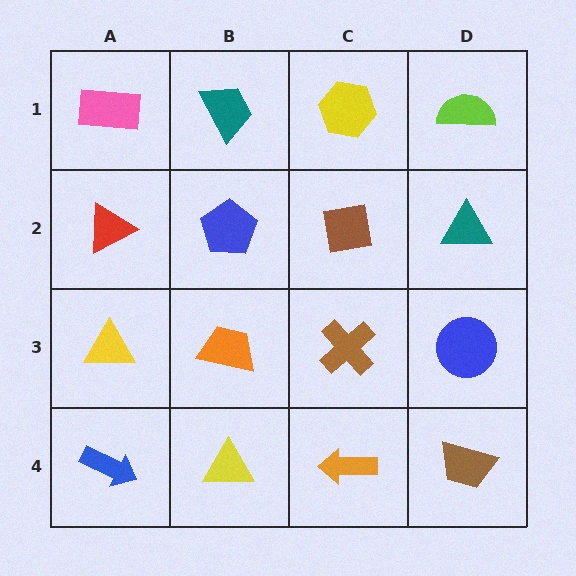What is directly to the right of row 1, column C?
A lime semicircle.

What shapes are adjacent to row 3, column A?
A red triangle (row 2, column A), a blue arrow (row 4, column A), an orange trapezoid (row 3, column B).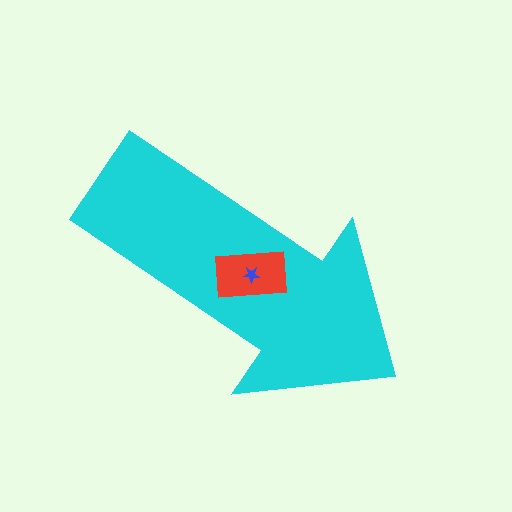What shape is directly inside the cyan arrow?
The red rectangle.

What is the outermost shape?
The cyan arrow.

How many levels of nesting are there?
3.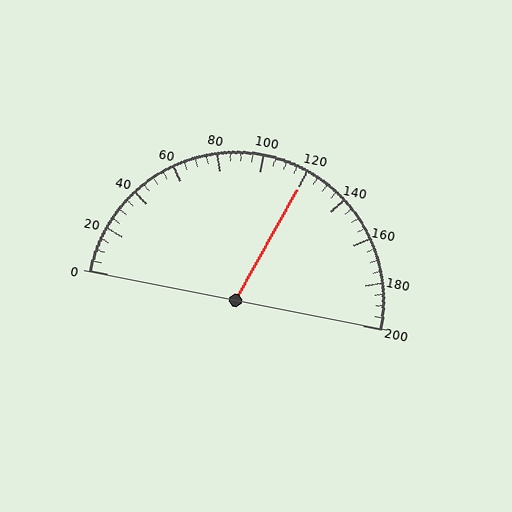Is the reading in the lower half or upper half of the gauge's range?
The reading is in the upper half of the range (0 to 200).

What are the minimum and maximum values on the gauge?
The gauge ranges from 0 to 200.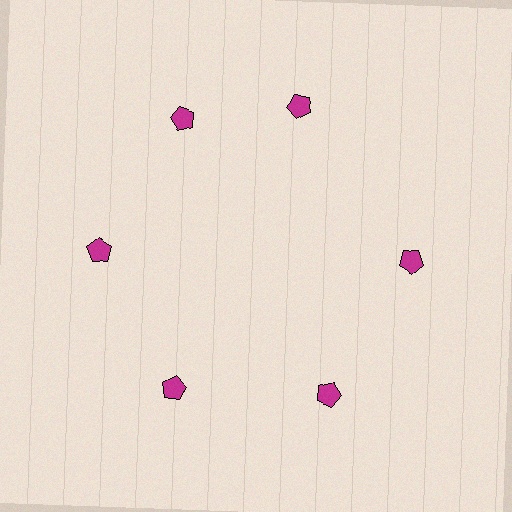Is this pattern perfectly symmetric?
No. The 6 magenta pentagons are arranged in a ring, but one element near the 1 o'clock position is rotated out of alignment along the ring, breaking the 6-fold rotational symmetry.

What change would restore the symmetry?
The symmetry would be restored by rotating it back into even spacing with its neighbors so that all 6 pentagons sit at equal angles and equal distance from the center.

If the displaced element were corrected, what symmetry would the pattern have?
It would have 6-fold rotational symmetry — the pattern would map onto itself every 60 degrees.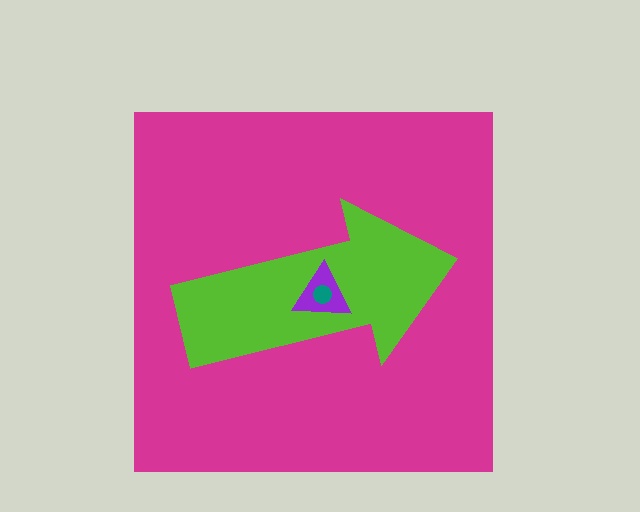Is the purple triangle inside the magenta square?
Yes.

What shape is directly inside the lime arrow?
The purple triangle.